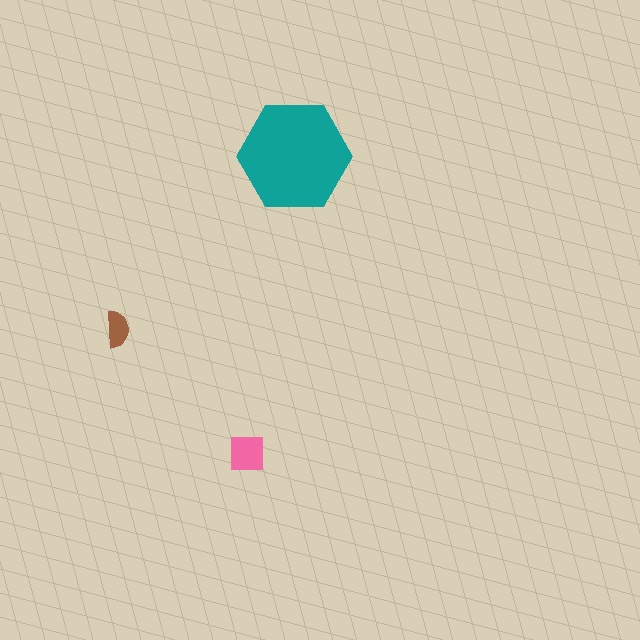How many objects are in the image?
There are 3 objects in the image.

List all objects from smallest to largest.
The brown semicircle, the pink square, the teal hexagon.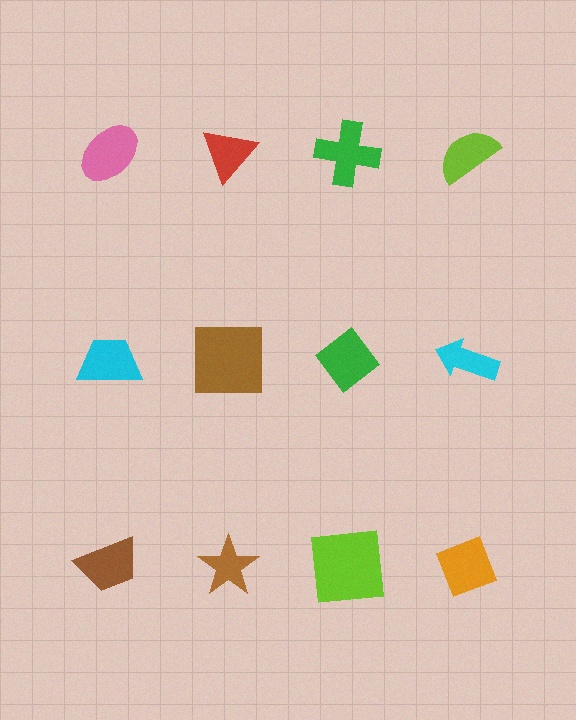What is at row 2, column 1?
A cyan trapezoid.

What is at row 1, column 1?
A pink ellipse.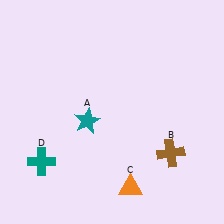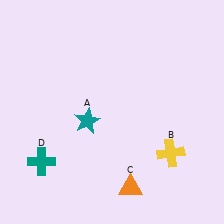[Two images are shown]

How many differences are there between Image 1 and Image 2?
There is 1 difference between the two images.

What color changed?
The cross (B) changed from brown in Image 1 to yellow in Image 2.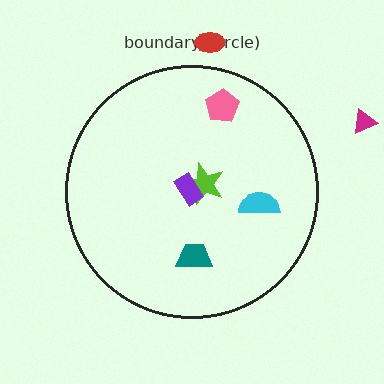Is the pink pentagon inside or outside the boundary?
Inside.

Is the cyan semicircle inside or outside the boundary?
Inside.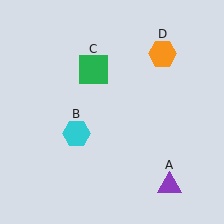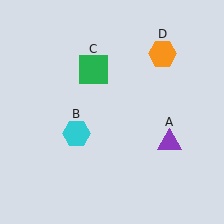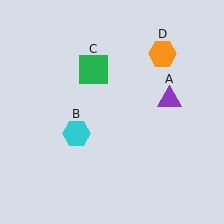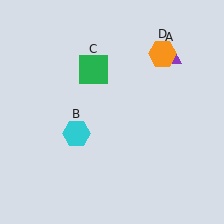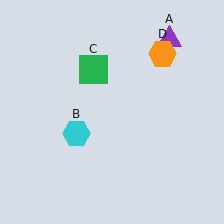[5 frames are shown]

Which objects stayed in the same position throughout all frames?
Cyan hexagon (object B) and green square (object C) and orange hexagon (object D) remained stationary.